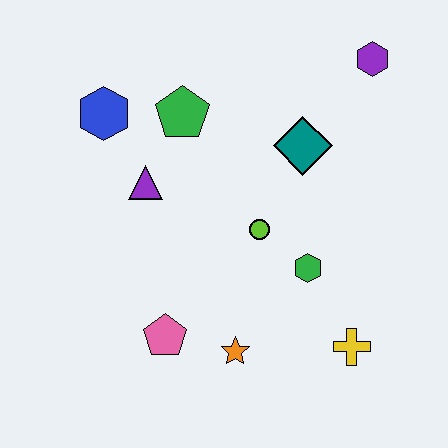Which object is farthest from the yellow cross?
The blue hexagon is farthest from the yellow cross.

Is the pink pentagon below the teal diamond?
Yes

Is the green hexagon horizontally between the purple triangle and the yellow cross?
Yes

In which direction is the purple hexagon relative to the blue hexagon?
The purple hexagon is to the right of the blue hexagon.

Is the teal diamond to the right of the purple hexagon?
No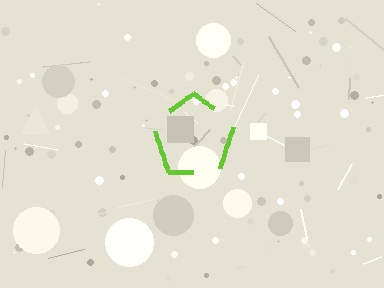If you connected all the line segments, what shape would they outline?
They would outline a pentagon.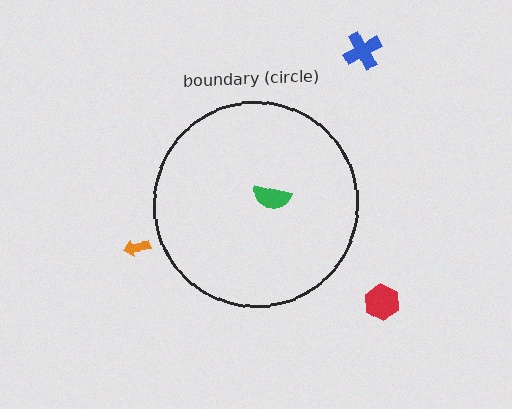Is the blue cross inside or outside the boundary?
Outside.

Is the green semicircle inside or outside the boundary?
Inside.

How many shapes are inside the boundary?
1 inside, 3 outside.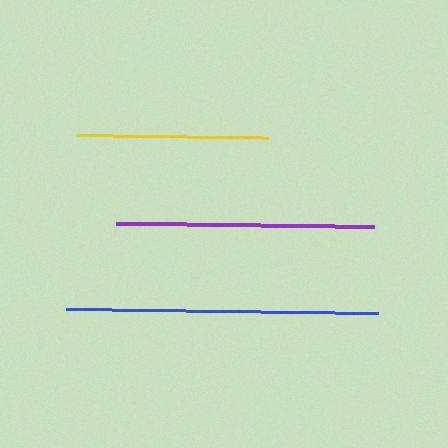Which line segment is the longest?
The blue line is the longest at approximately 312 pixels.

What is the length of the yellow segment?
The yellow segment is approximately 192 pixels long.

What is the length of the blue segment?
The blue segment is approximately 312 pixels long.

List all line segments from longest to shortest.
From longest to shortest: blue, purple, yellow.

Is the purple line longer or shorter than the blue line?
The blue line is longer than the purple line.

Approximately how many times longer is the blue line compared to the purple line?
The blue line is approximately 1.2 times the length of the purple line.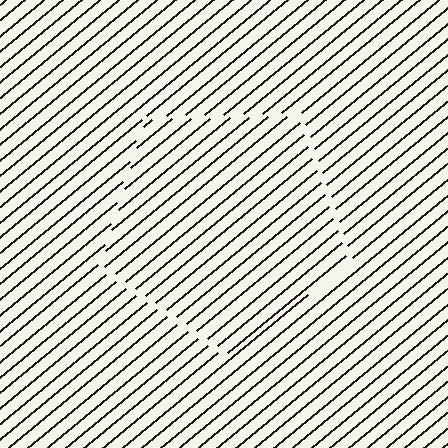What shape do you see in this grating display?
An illusory pentagon. The interior of the shape contains the same grating, shifted by half a period — the contour is defined by the phase discontinuity where line-ends from the inner and outer gratings abut.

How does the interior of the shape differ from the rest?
The interior of the shape contains the same grating, shifted by half a period — the contour is defined by the phase discontinuity where line-ends from the inner and outer gratings abut.